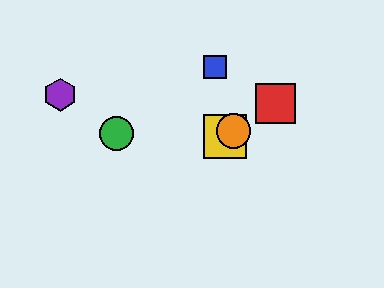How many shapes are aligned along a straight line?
3 shapes (the red square, the yellow square, the orange circle) are aligned along a straight line.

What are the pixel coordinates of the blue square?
The blue square is at (215, 67).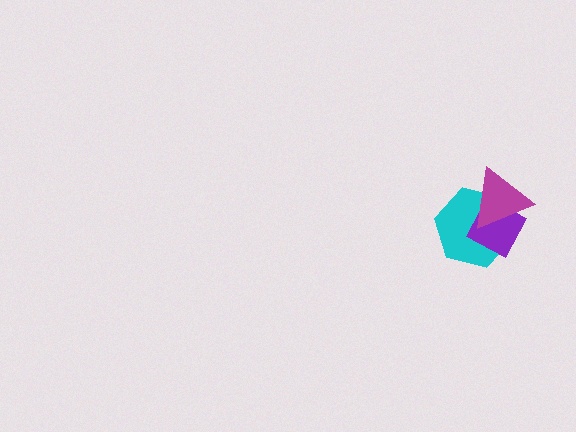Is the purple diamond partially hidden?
Yes, it is partially covered by another shape.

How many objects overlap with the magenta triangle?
2 objects overlap with the magenta triangle.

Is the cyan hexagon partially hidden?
Yes, it is partially covered by another shape.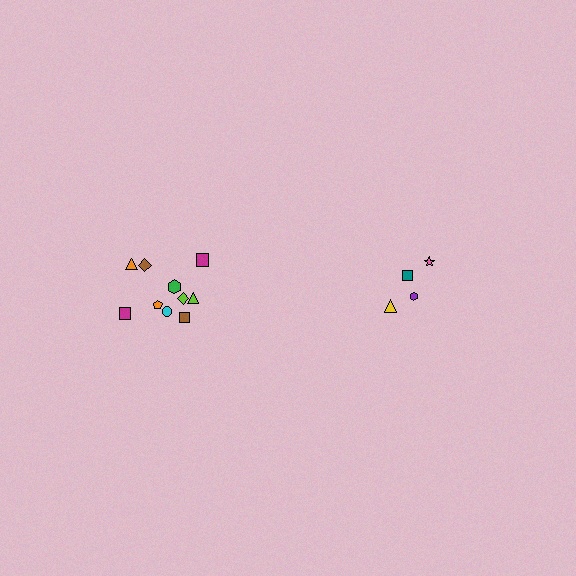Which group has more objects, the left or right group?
The left group.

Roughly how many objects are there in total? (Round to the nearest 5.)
Roughly 15 objects in total.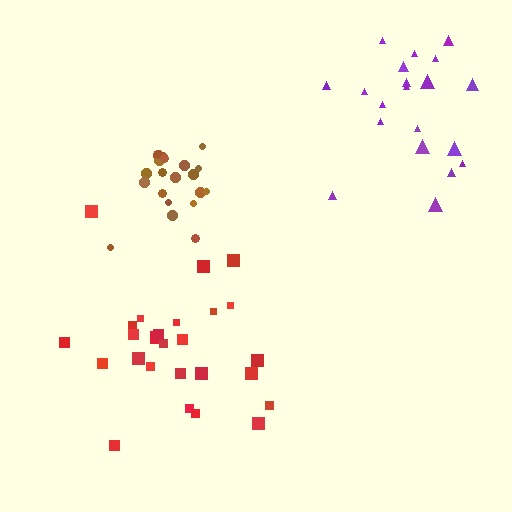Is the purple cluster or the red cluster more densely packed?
Purple.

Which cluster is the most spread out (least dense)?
Red.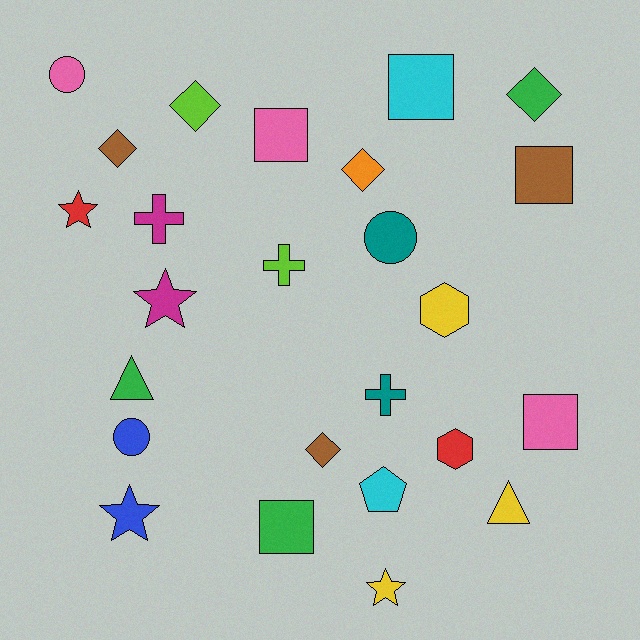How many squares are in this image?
There are 5 squares.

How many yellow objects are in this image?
There are 3 yellow objects.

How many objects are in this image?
There are 25 objects.